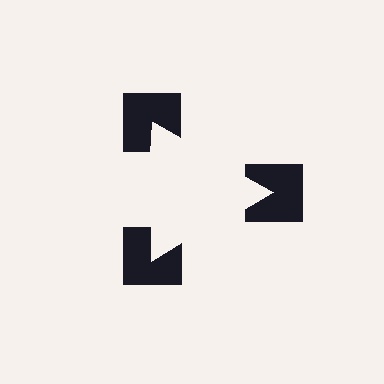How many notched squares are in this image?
There are 3 — one at each vertex of the illusory triangle.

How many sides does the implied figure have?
3 sides.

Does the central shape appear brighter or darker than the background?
It typically appears slightly brighter than the background, even though no actual brightness change is drawn.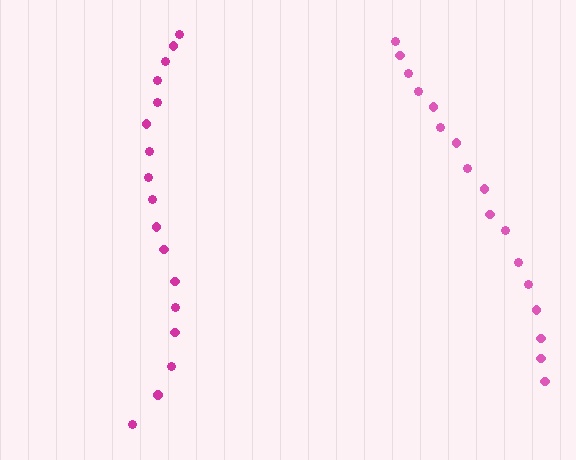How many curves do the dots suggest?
There are 2 distinct paths.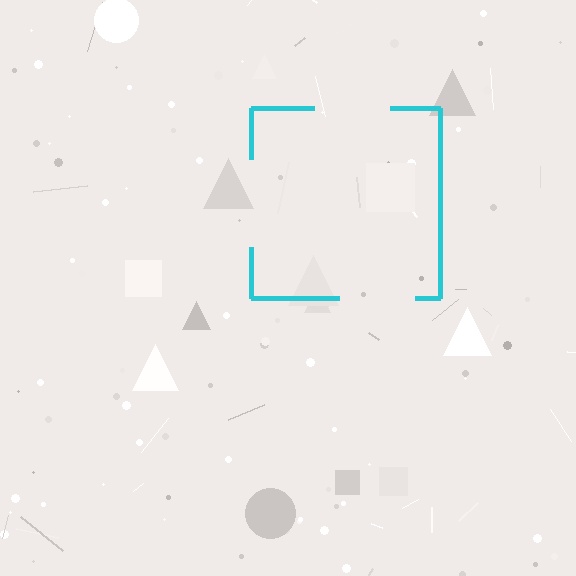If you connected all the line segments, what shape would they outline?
They would outline a square.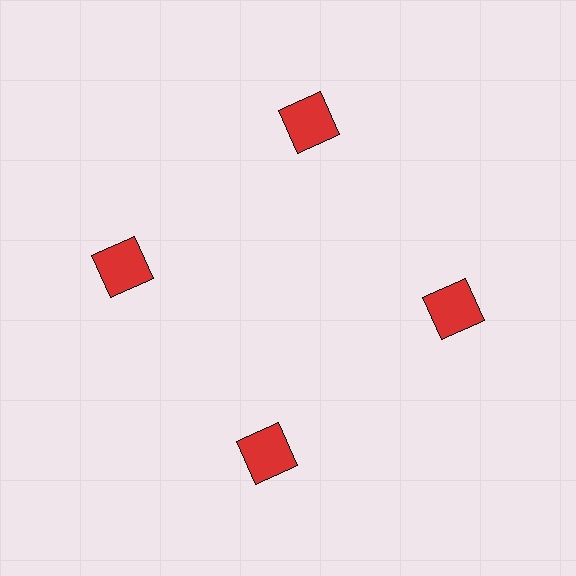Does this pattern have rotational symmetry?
Yes, this pattern has 4-fold rotational symmetry. It looks the same after rotating 90 degrees around the center.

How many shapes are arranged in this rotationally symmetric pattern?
There are 4 shapes, arranged in 4 groups of 1.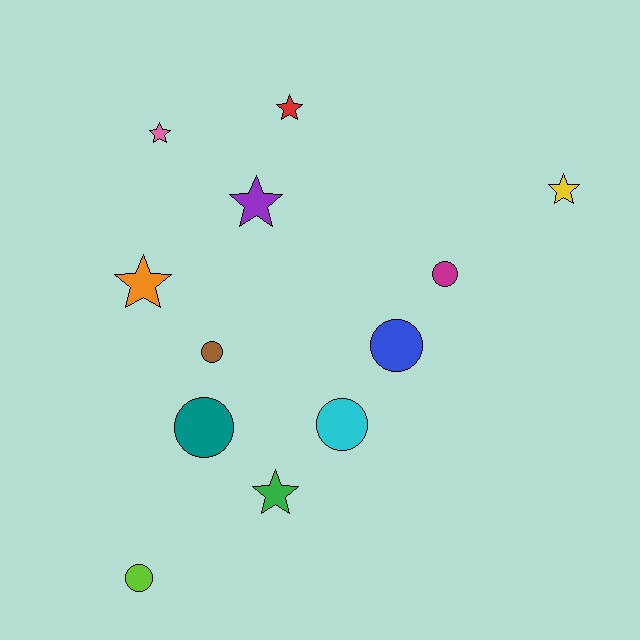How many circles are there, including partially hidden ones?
There are 6 circles.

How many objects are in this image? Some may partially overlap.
There are 12 objects.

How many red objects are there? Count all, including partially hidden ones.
There is 1 red object.